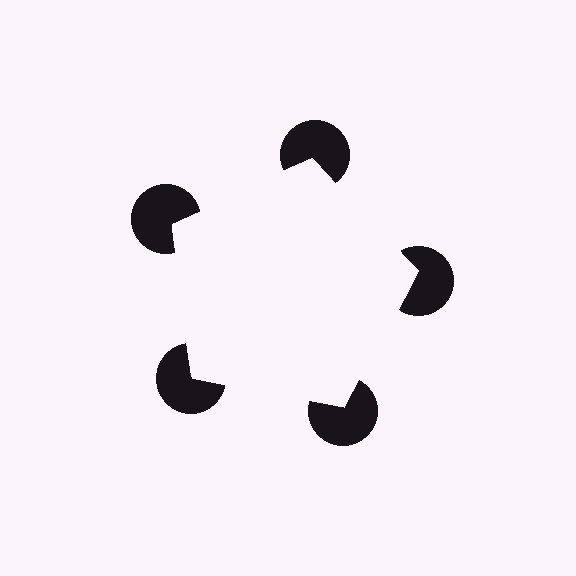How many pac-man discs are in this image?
There are 5 — one at each vertex of the illusory pentagon.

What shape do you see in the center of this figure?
An illusory pentagon — its edges are inferred from the aligned wedge cuts in the pac-man discs, not physically drawn.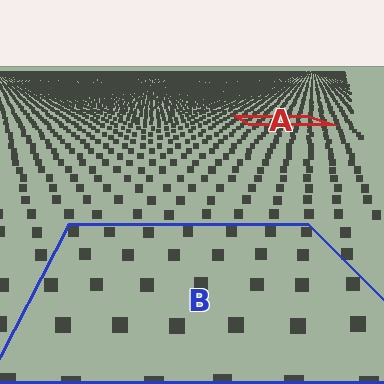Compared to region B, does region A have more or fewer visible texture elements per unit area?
Region A has more texture elements per unit area — they are packed more densely because it is farther away.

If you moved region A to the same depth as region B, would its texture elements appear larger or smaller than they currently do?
They would appear larger. At a closer depth, the same texture elements are projected at a bigger on-screen size.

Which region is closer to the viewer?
Region B is closer. The texture elements there are larger and more spread out.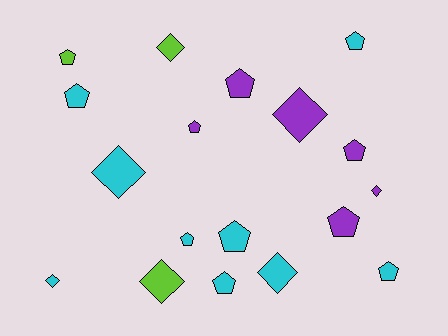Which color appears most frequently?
Cyan, with 9 objects.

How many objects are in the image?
There are 18 objects.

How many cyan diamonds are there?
There are 3 cyan diamonds.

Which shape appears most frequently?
Pentagon, with 11 objects.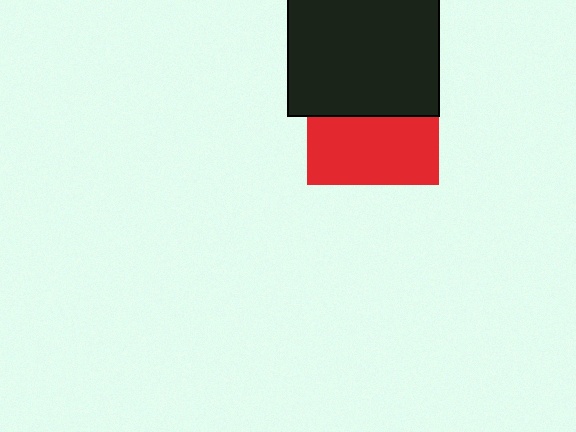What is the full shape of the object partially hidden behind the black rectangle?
The partially hidden object is a red square.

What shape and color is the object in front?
The object in front is a black rectangle.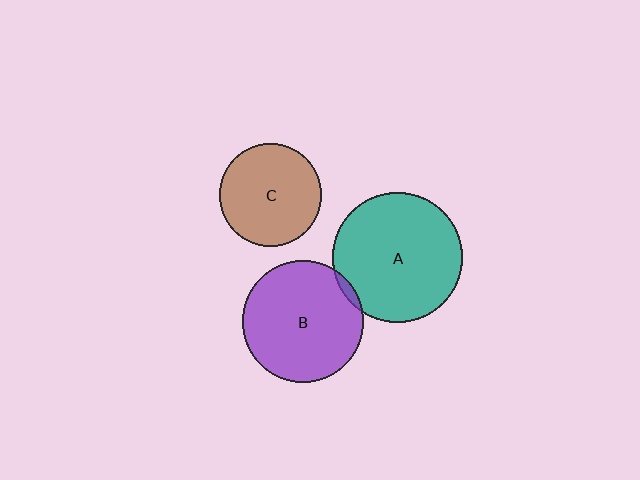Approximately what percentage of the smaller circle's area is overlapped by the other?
Approximately 5%.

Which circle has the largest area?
Circle A (teal).